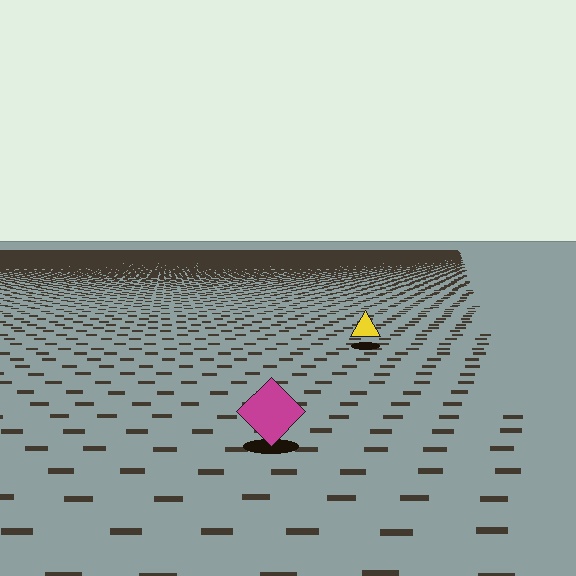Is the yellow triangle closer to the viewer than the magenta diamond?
No. The magenta diamond is closer — you can tell from the texture gradient: the ground texture is coarser near it.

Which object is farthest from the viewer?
The yellow triangle is farthest from the viewer. It appears smaller and the ground texture around it is denser.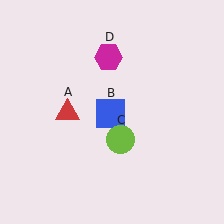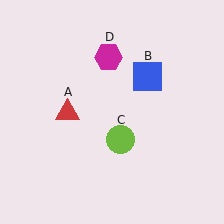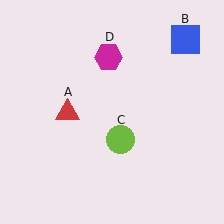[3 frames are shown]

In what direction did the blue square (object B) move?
The blue square (object B) moved up and to the right.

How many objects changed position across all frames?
1 object changed position: blue square (object B).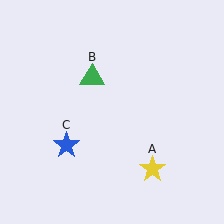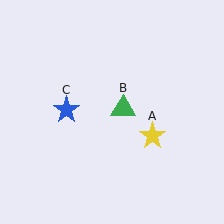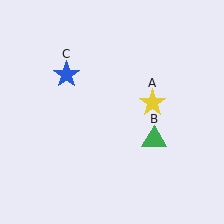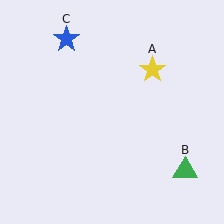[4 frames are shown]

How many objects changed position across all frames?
3 objects changed position: yellow star (object A), green triangle (object B), blue star (object C).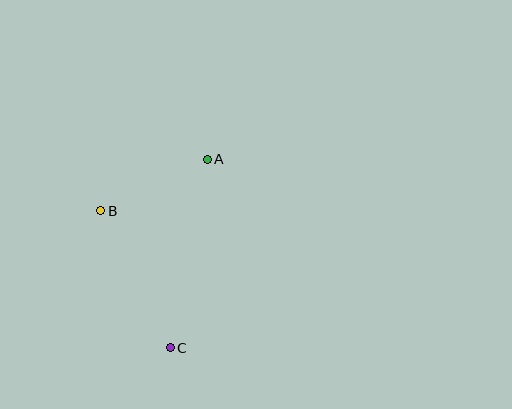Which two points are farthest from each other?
Points A and C are farthest from each other.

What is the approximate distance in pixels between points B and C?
The distance between B and C is approximately 154 pixels.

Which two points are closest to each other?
Points A and B are closest to each other.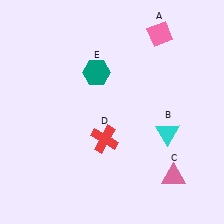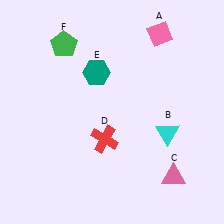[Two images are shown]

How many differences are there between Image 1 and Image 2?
There is 1 difference between the two images.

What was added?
A green pentagon (F) was added in Image 2.